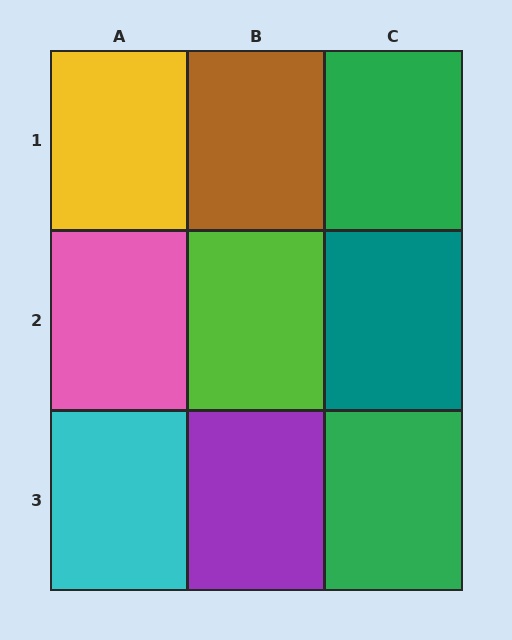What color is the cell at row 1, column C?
Green.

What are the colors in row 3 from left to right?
Cyan, purple, green.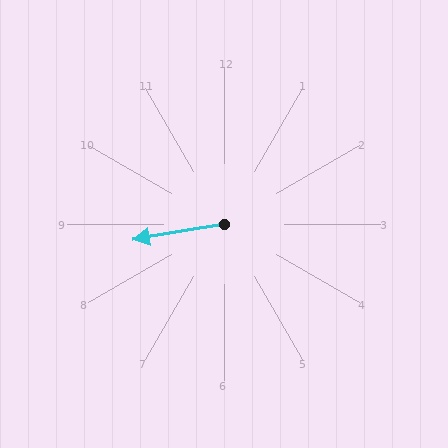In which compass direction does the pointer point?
West.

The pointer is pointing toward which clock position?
Roughly 9 o'clock.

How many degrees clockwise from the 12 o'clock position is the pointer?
Approximately 261 degrees.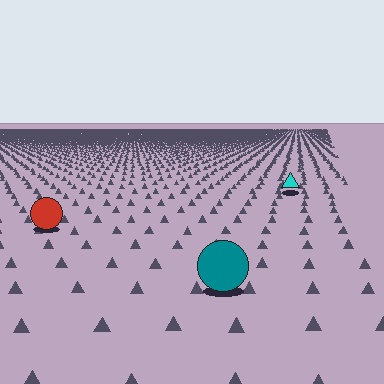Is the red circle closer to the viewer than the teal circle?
No. The teal circle is closer — you can tell from the texture gradient: the ground texture is coarser near it.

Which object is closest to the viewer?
The teal circle is closest. The texture marks near it are larger and more spread out.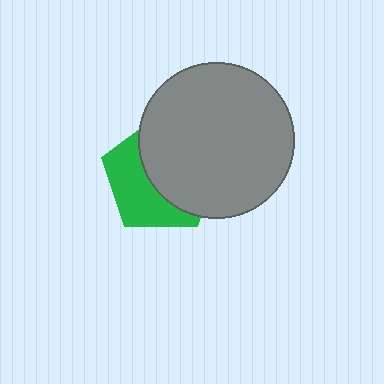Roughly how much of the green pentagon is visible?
A small part of it is visible (roughly 44%).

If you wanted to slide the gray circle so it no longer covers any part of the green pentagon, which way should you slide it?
Slide it right — that is the most direct way to separate the two shapes.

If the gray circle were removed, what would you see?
You would see the complete green pentagon.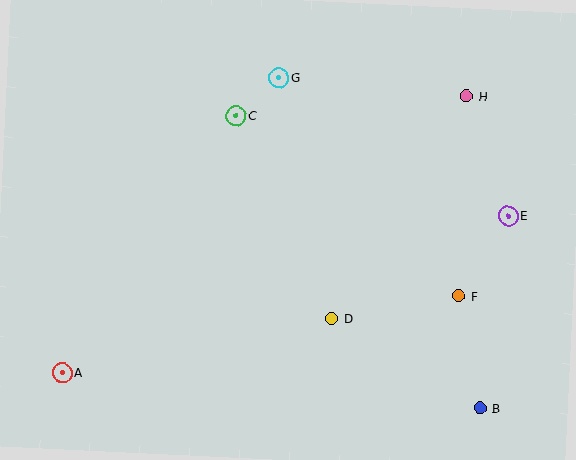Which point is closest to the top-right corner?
Point H is closest to the top-right corner.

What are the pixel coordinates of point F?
Point F is at (459, 296).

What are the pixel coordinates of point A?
Point A is at (62, 372).